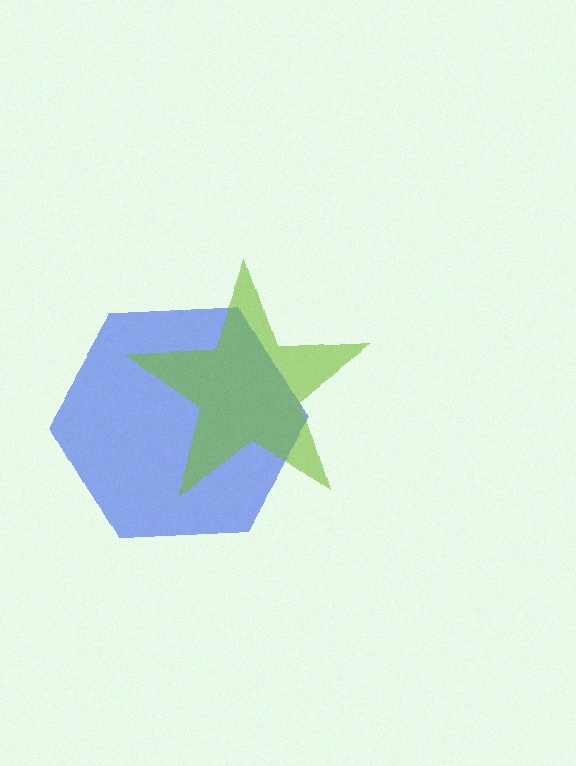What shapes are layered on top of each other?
The layered shapes are: a blue hexagon, a lime star.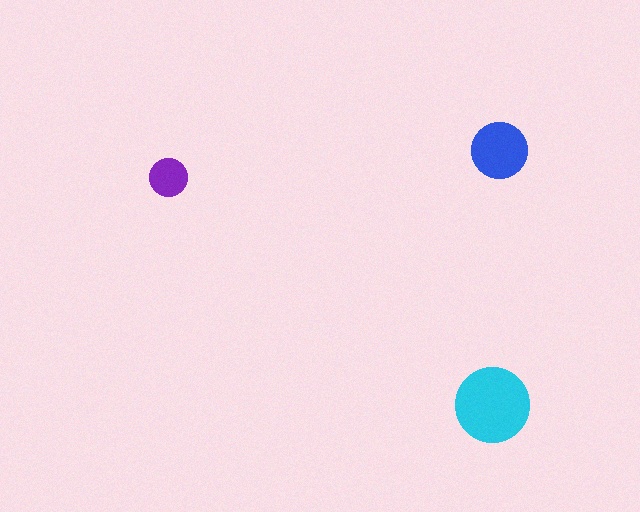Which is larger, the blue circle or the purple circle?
The blue one.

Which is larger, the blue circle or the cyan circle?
The cyan one.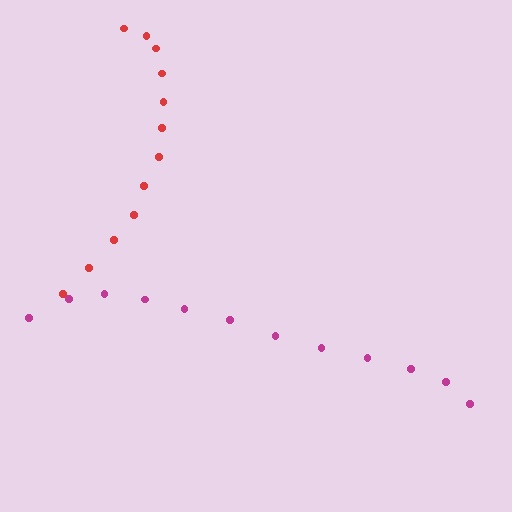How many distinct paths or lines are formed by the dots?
There are 2 distinct paths.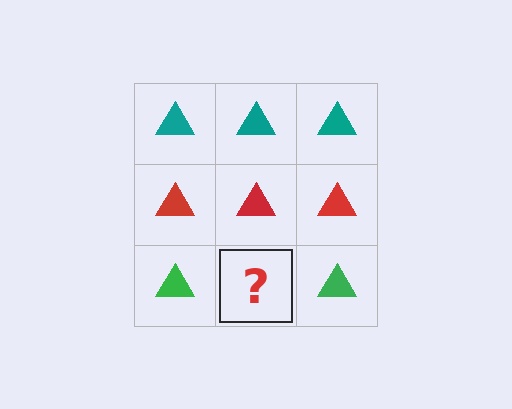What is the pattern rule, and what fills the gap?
The rule is that each row has a consistent color. The gap should be filled with a green triangle.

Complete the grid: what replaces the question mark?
The question mark should be replaced with a green triangle.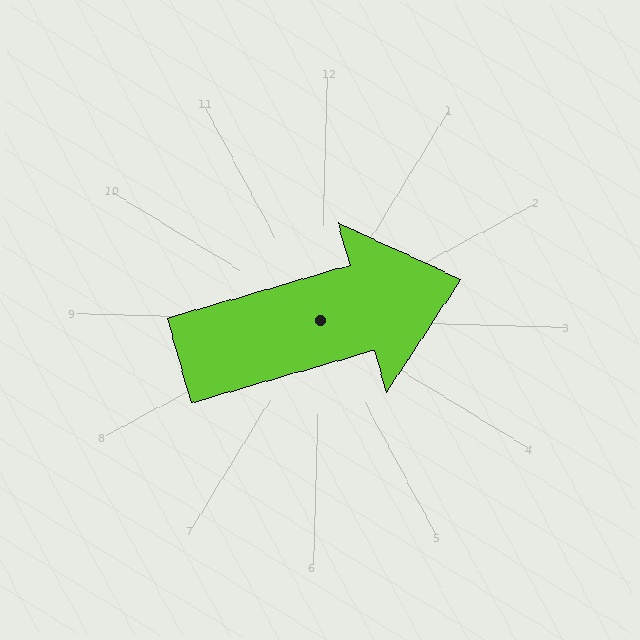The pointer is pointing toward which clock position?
Roughly 2 o'clock.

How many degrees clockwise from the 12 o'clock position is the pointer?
Approximately 72 degrees.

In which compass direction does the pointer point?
East.